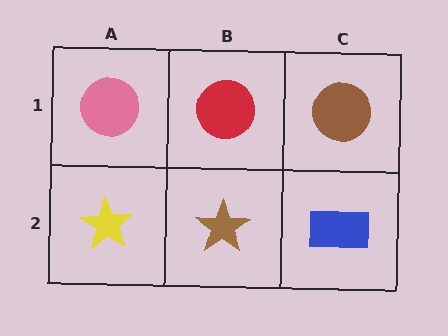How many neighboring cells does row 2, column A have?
2.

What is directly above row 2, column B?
A red circle.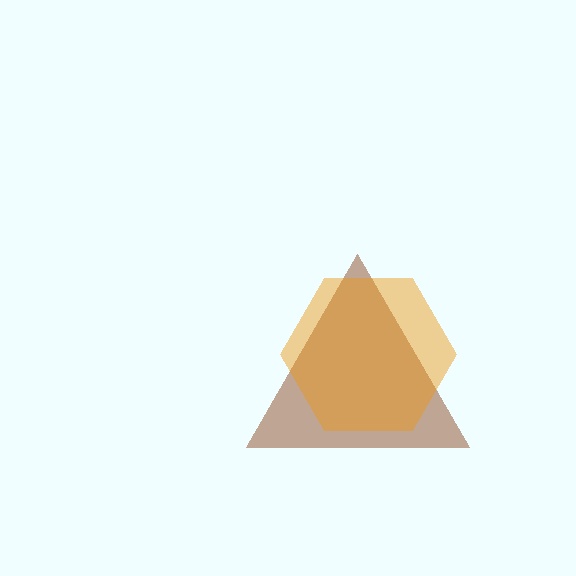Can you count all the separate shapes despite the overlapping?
Yes, there are 2 separate shapes.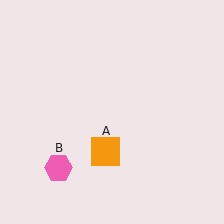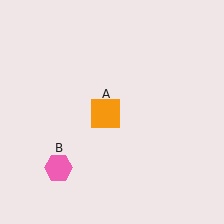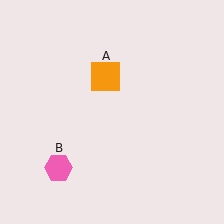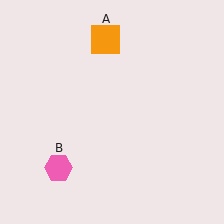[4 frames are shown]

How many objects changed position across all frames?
1 object changed position: orange square (object A).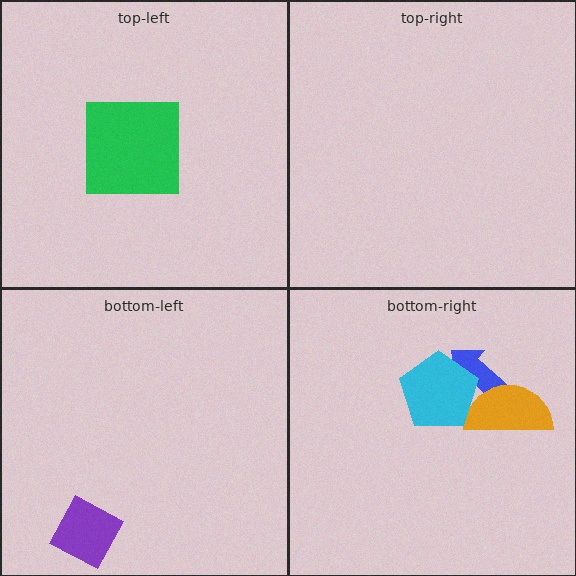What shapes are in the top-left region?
The green square.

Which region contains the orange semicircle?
The bottom-right region.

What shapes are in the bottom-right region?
The blue arrow, the orange semicircle, the cyan pentagon.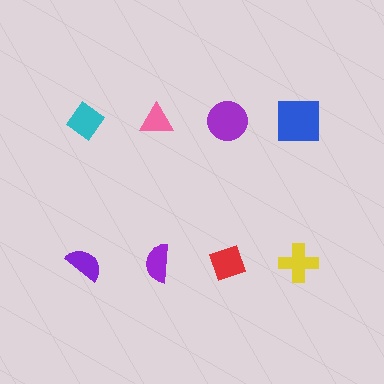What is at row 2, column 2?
A purple semicircle.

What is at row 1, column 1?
A cyan diamond.